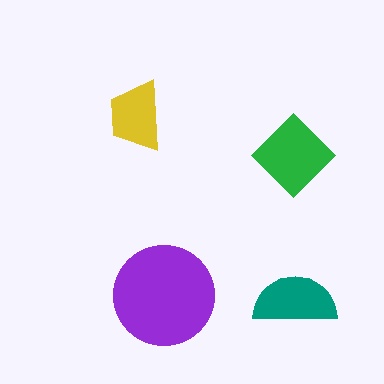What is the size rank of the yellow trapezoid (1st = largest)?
4th.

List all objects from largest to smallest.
The purple circle, the green diamond, the teal semicircle, the yellow trapezoid.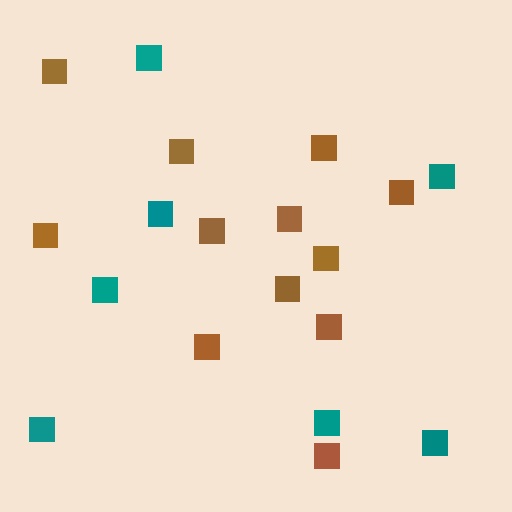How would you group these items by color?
There are 2 groups: one group of brown squares (12) and one group of teal squares (7).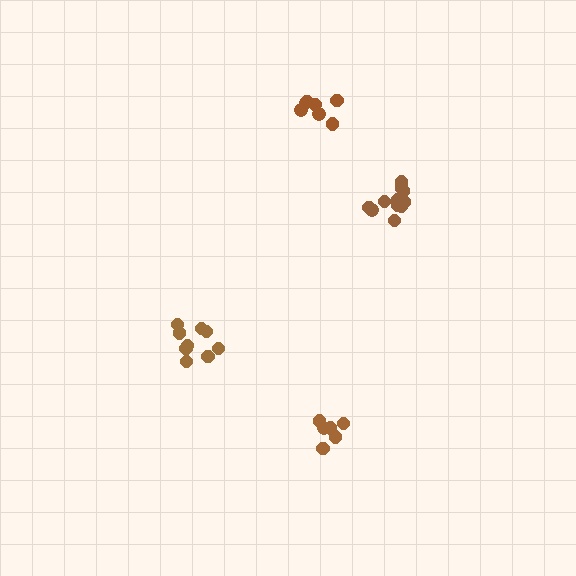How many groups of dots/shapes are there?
There are 4 groups.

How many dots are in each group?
Group 1: 6 dots, Group 2: 9 dots, Group 3: 7 dots, Group 4: 11 dots (33 total).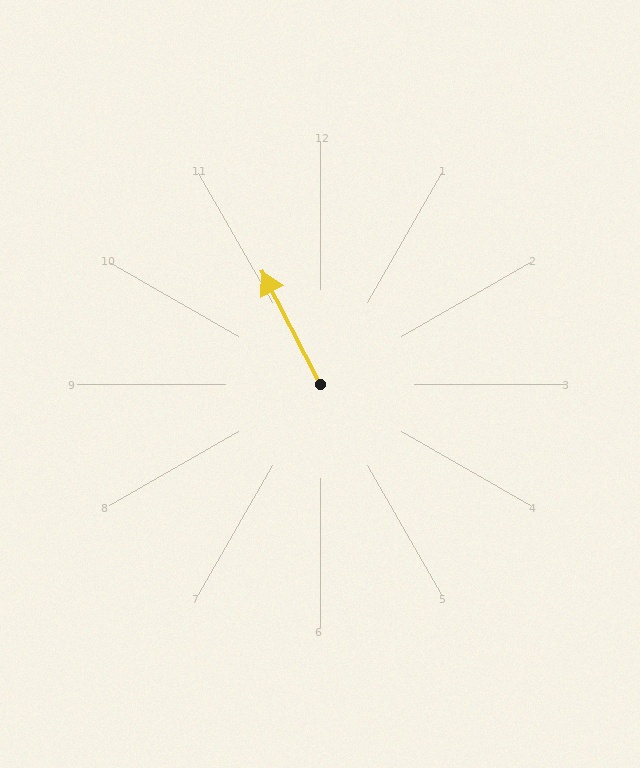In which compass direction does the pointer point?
Northwest.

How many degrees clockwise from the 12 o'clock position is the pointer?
Approximately 333 degrees.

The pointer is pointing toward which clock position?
Roughly 11 o'clock.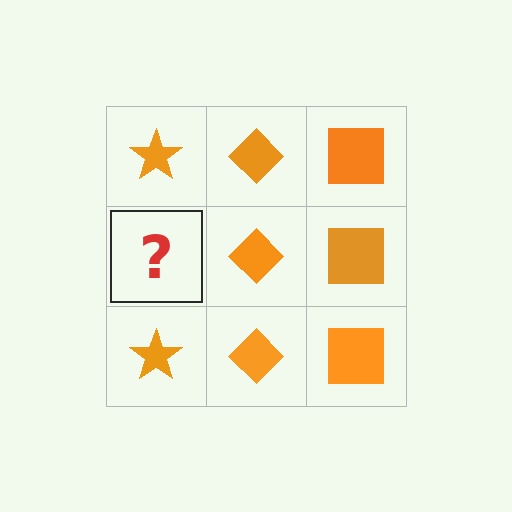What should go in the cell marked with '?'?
The missing cell should contain an orange star.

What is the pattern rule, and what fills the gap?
The rule is that each column has a consistent shape. The gap should be filled with an orange star.